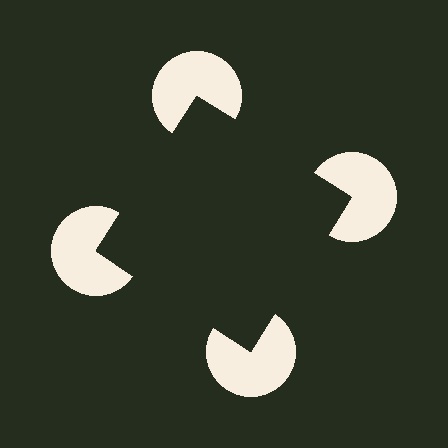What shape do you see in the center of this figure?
An illusory square — its edges are inferred from the aligned wedge cuts in the pac-man discs, not physically drawn.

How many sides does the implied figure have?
4 sides.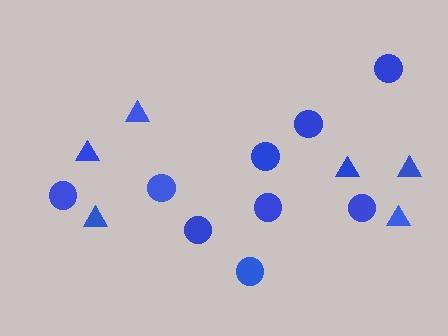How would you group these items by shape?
There are 2 groups: one group of circles (9) and one group of triangles (6).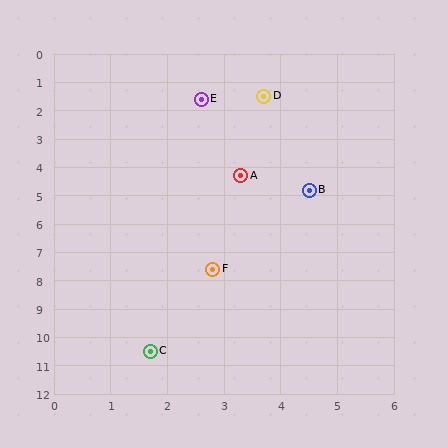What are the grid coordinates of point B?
Point B is at approximately (4.5, 4.8).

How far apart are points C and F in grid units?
Points C and F are about 3.1 grid units apart.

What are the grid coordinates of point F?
Point F is at approximately (2.8, 7.6).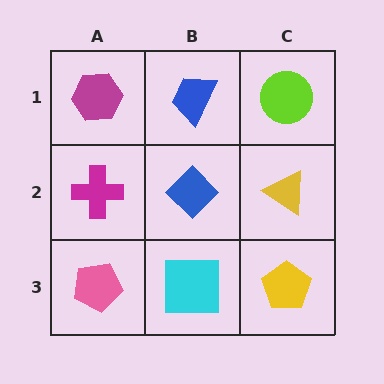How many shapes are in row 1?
3 shapes.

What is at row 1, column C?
A lime circle.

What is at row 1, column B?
A blue trapezoid.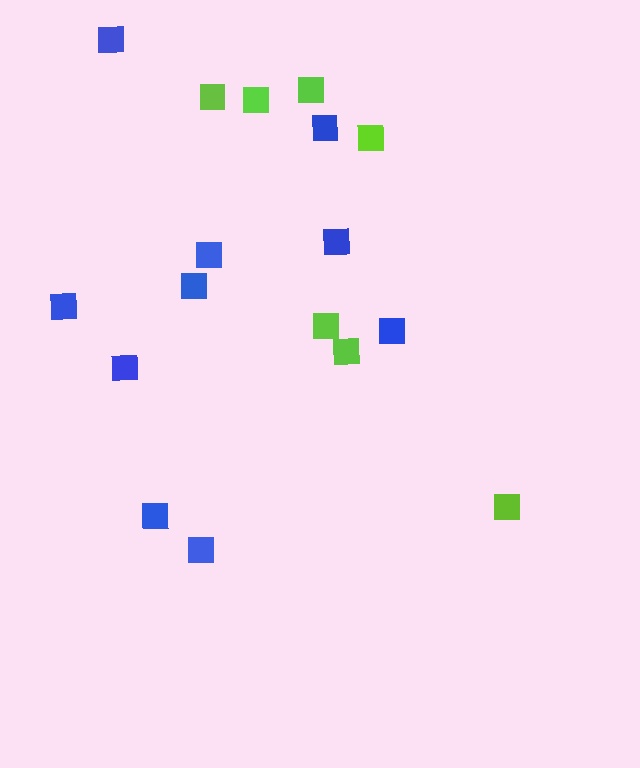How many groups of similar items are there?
There are 2 groups: one group of blue squares (10) and one group of lime squares (7).